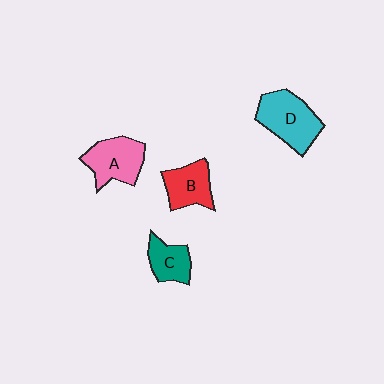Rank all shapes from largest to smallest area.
From largest to smallest: D (cyan), A (pink), B (red), C (teal).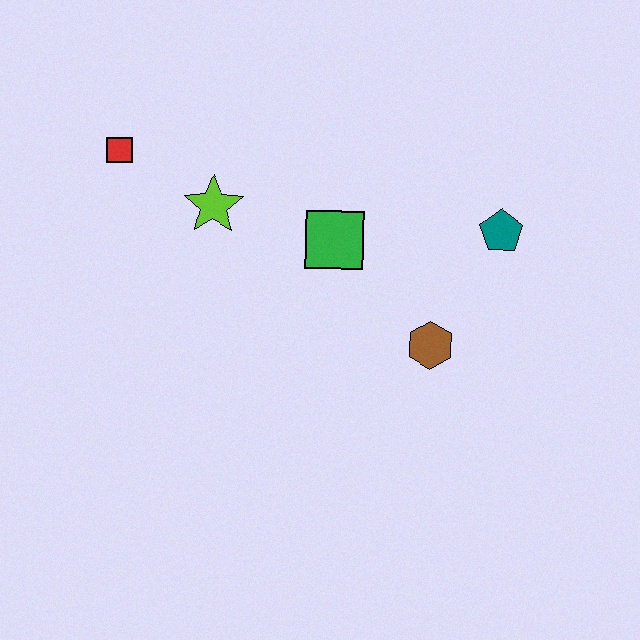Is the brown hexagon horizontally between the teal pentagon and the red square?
Yes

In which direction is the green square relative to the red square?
The green square is to the right of the red square.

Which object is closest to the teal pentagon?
The brown hexagon is closest to the teal pentagon.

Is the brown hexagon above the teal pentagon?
No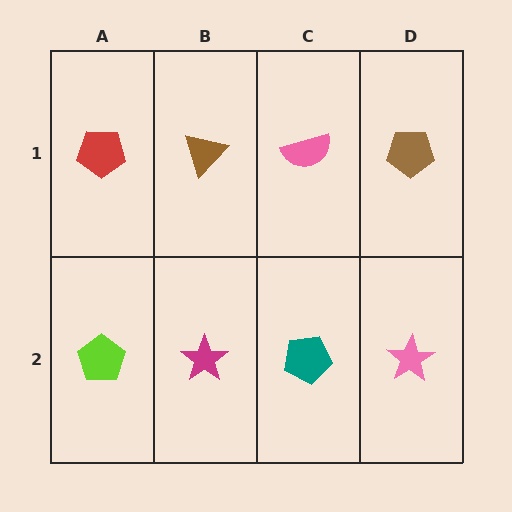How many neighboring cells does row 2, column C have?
3.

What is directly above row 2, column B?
A brown triangle.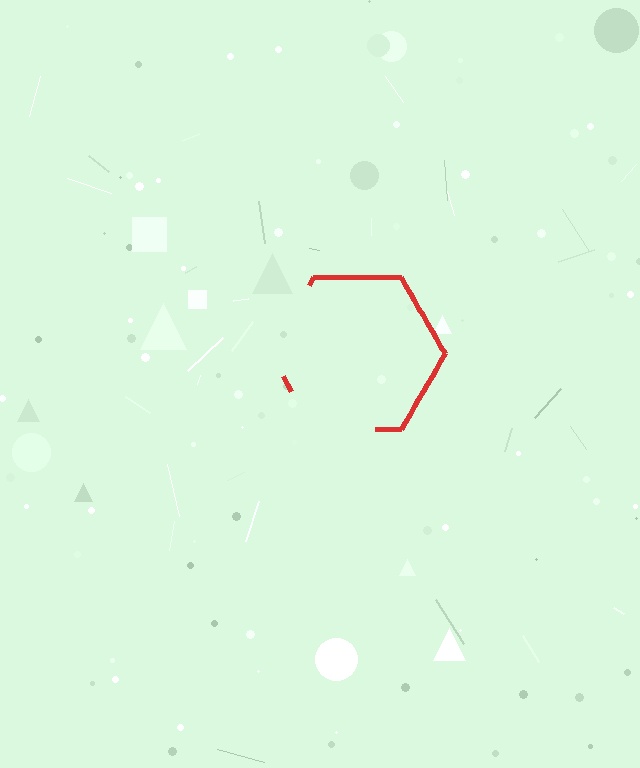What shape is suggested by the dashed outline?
The dashed outline suggests a hexagon.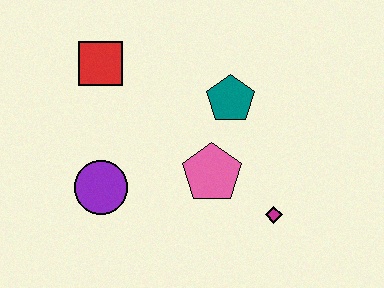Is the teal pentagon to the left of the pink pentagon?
No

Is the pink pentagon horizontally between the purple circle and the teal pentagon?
Yes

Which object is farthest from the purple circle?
The magenta diamond is farthest from the purple circle.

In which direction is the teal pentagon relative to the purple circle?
The teal pentagon is to the right of the purple circle.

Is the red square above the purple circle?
Yes